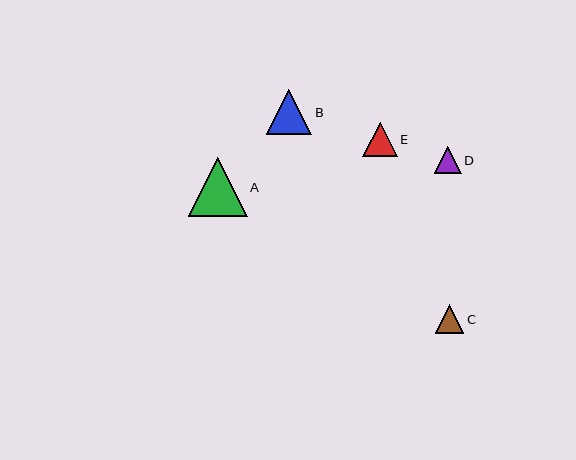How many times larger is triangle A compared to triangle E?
Triangle A is approximately 1.7 times the size of triangle E.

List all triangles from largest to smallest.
From largest to smallest: A, B, E, C, D.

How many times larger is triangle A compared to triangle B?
Triangle A is approximately 1.3 times the size of triangle B.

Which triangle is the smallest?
Triangle D is the smallest with a size of approximately 27 pixels.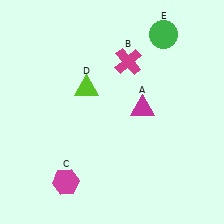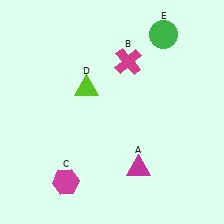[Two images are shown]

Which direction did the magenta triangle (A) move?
The magenta triangle (A) moved down.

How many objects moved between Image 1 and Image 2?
1 object moved between the two images.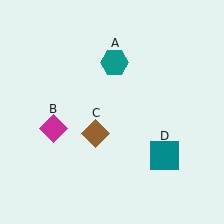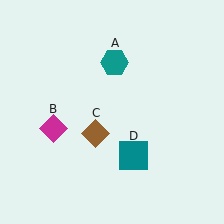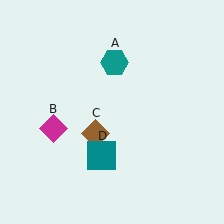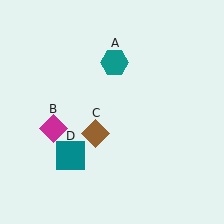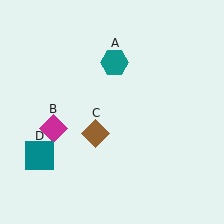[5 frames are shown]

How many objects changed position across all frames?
1 object changed position: teal square (object D).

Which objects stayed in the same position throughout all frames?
Teal hexagon (object A) and magenta diamond (object B) and brown diamond (object C) remained stationary.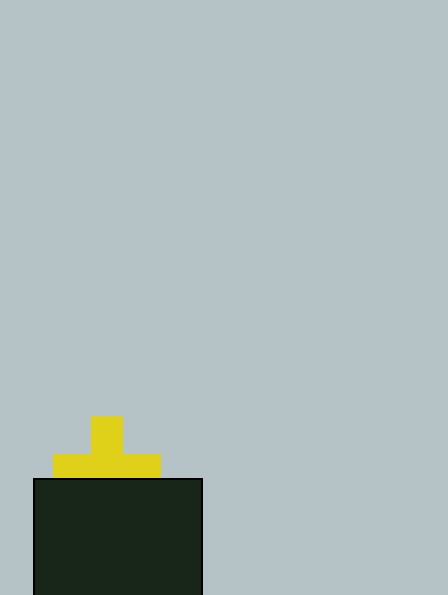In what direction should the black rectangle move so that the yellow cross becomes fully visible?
The black rectangle should move down. That is the shortest direction to clear the overlap and leave the yellow cross fully visible.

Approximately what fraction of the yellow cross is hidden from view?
Roughly 37% of the yellow cross is hidden behind the black rectangle.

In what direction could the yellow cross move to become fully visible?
The yellow cross could move up. That would shift it out from behind the black rectangle entirely.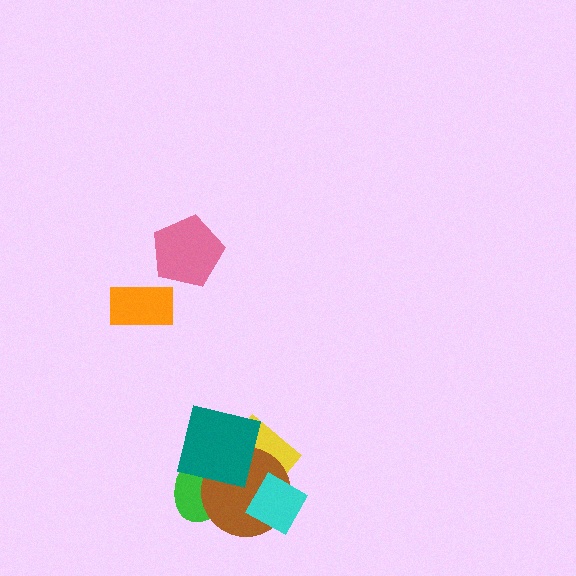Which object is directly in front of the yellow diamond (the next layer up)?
The brown circle is directly in front of the yellow diamond.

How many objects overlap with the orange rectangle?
0 objects overlap with the orange rectangle.